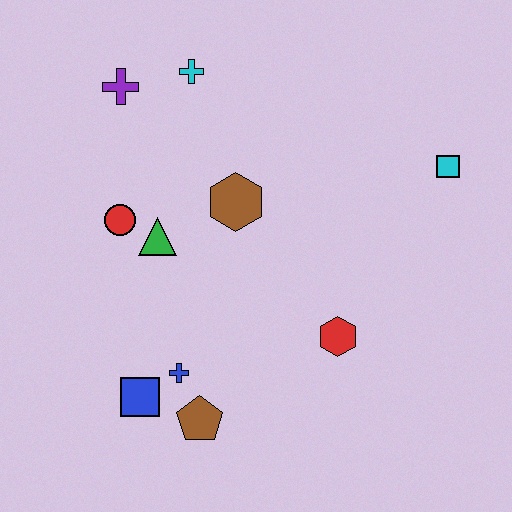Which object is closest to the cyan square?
The red hexagon is closest to the cyan square.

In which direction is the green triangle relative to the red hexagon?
The green triangle is to the left of the red hexagon.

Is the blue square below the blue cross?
Yes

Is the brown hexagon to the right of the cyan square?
No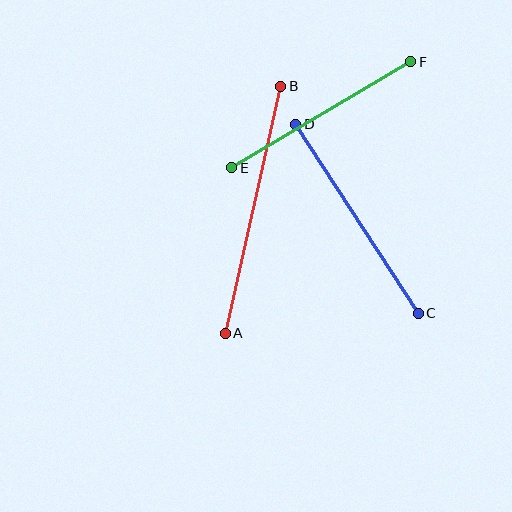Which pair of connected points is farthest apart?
Points A and B are farthest apart.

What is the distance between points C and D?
The distance is approximately 226 pixels.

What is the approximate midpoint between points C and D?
The midpoint is at approximately (357, 219) pixels.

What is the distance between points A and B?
The distance is approximately 253 pixels.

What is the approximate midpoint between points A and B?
The midpoint is at approximately (253, 210) pixels.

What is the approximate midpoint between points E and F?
The midpoint is at approximately (321, 115) pixels.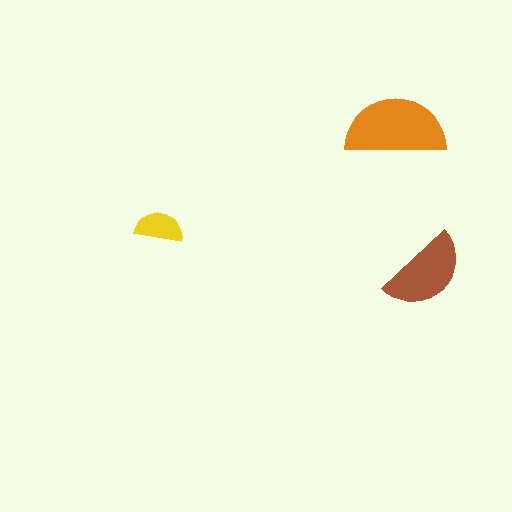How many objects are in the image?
There are 3 objects in the image.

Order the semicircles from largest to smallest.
the orange one, the brown one, the yellow one.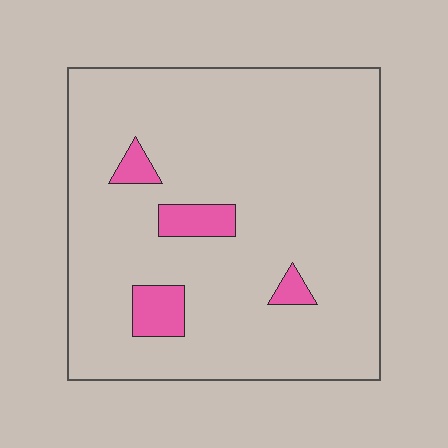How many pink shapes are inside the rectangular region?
4.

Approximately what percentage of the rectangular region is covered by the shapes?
Approximately 10%.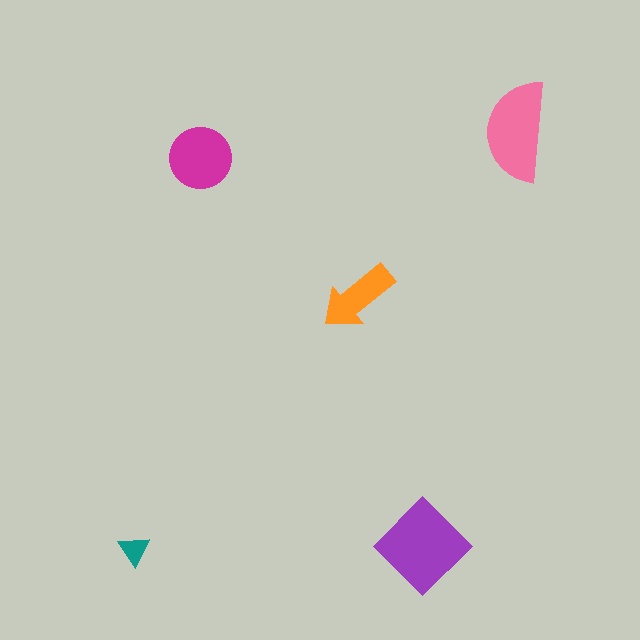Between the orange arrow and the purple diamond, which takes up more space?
The purple diamond.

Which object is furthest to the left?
The teal triangle is leftmost.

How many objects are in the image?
There are 5 objects in the image.